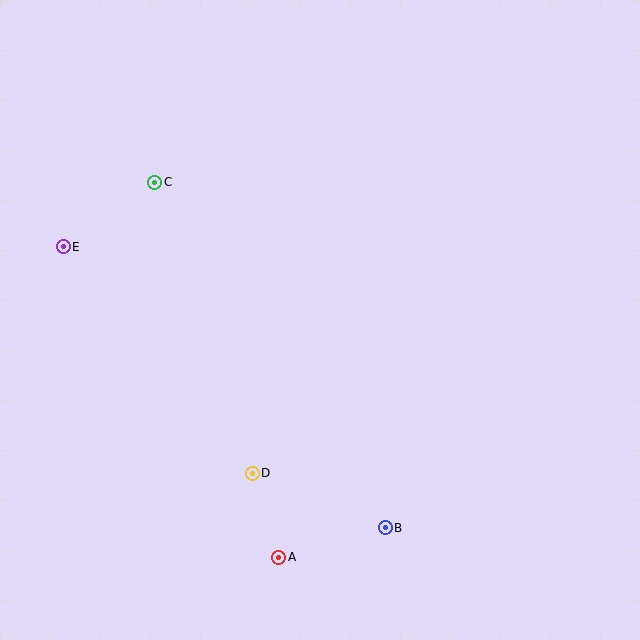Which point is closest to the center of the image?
Point D at (252, 473) is closest to the center.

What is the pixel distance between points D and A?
The distance between D and A is 89 pixels.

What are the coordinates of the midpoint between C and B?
The midpoint between C and B is at (270, 355).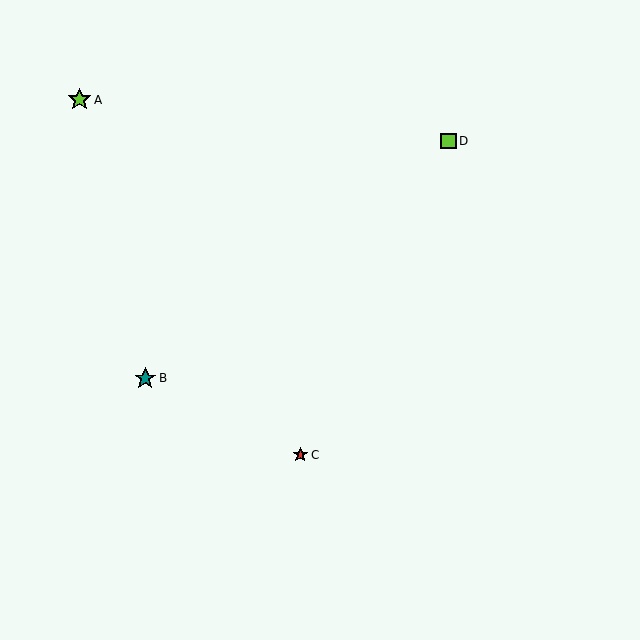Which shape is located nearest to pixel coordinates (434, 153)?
The lime square (labeled D) at (448, 141) is nearest to that location.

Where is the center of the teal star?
The center of the teal star is at (145, 378).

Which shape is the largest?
The lime star (labeled A) is the largest.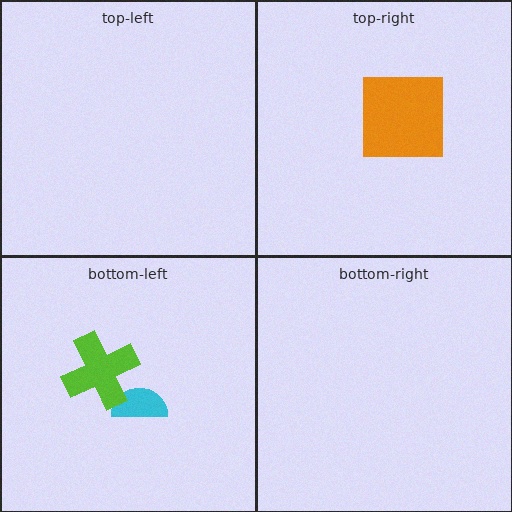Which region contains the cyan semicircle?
The bottom-left region.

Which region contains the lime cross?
The bottom-left region.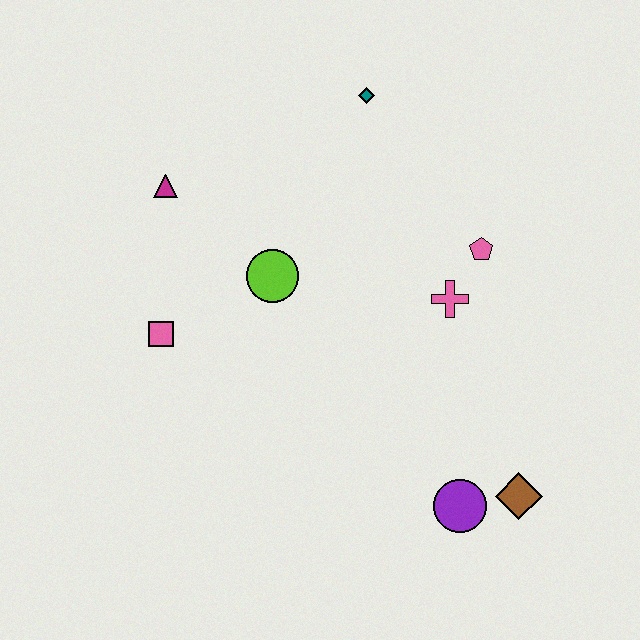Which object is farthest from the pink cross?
The magenta triangle is farthest from the pink cross.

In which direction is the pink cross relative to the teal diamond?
The pink cross is below the teal diamond.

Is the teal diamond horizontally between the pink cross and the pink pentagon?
No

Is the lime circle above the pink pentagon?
No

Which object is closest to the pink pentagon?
The pink cross is closest to the pink pentagon.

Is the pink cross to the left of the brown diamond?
Yes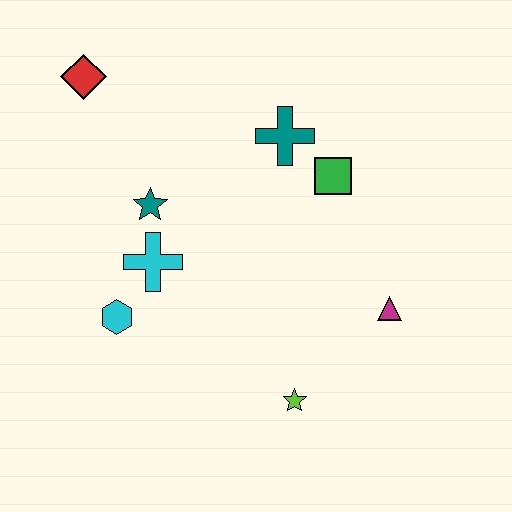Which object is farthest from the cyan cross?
The magenta triangle is farthest from the cyan cross.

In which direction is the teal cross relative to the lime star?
The teal cross is above the lime star.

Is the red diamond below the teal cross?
No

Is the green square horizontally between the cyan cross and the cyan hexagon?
No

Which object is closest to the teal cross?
The green square is closest to the teal cross.